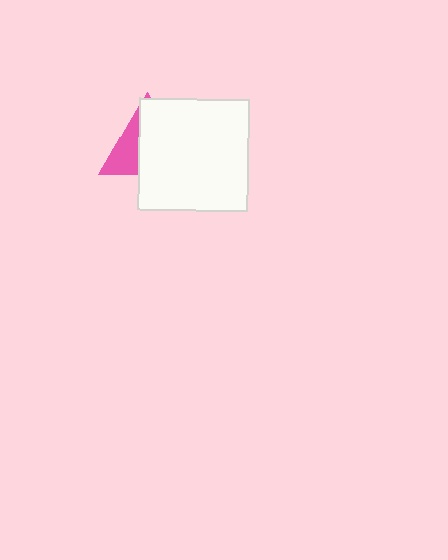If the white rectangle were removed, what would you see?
You would see the complete pink triangle.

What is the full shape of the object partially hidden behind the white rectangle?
The partially hidden object is a pink triangle.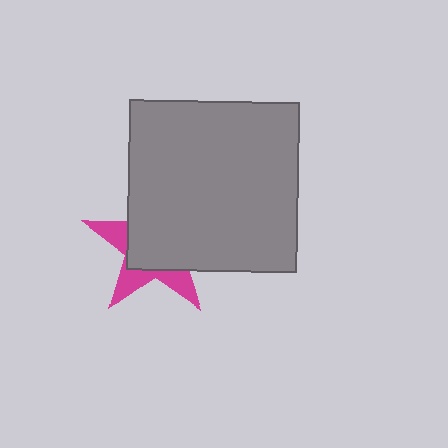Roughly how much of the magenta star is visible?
A small part of it is visible (roughly 36%).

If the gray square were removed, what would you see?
You would see the complete magenta star.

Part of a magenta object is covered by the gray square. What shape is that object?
It is a star.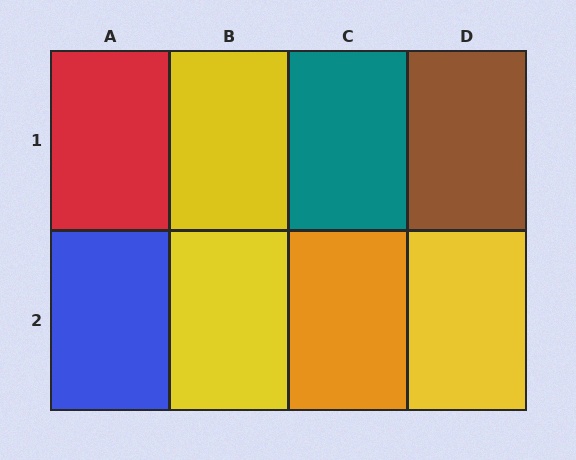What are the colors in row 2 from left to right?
Blue, yellow, orange, yellow.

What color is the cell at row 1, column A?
Red.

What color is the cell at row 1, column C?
Teal.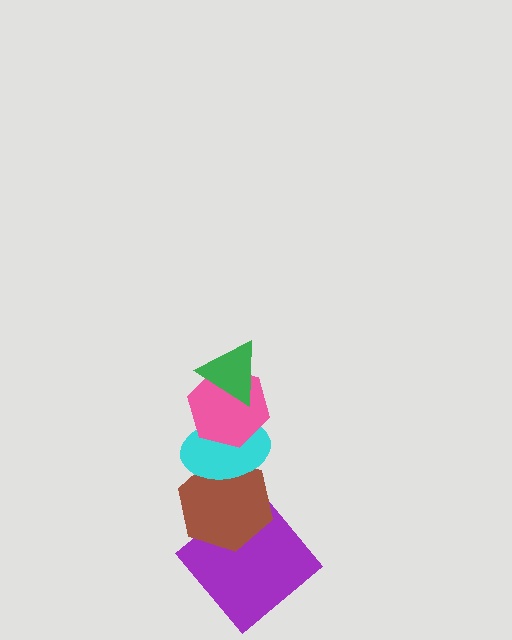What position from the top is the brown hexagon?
The brown hexagon is 4th from the top.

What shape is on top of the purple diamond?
The brown hexagon is on top of the purple diamond.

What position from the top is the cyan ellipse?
The cyan ellipse is 3rd from the top.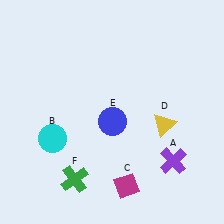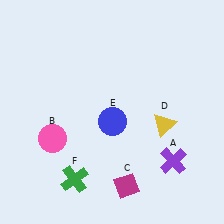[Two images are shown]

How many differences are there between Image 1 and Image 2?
There is 1 difference between the two images.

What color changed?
The circle (B) changed from cyan in Image 1 to pink in Image 2.